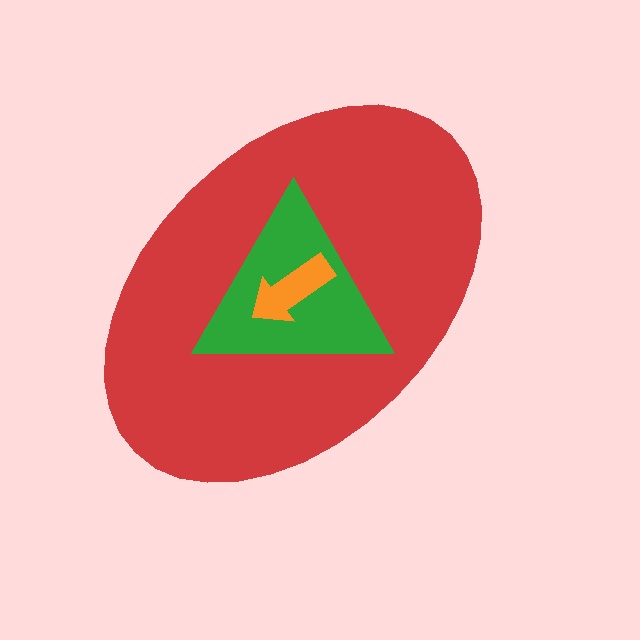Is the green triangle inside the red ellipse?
Yes.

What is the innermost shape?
The orange arrow.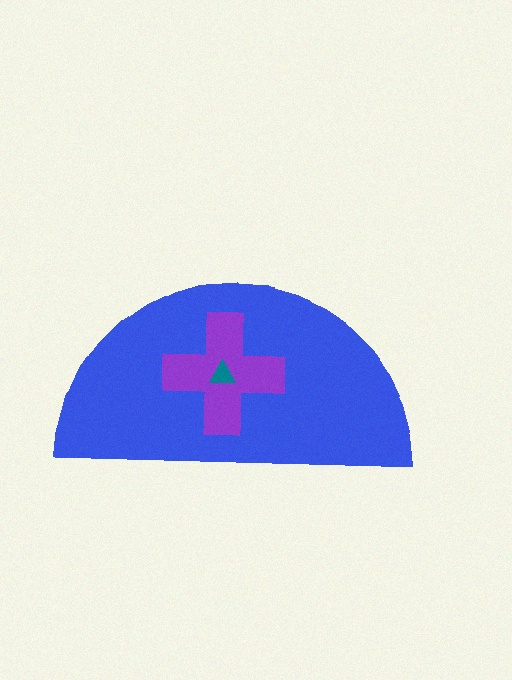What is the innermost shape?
The teal triangle.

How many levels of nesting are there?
3.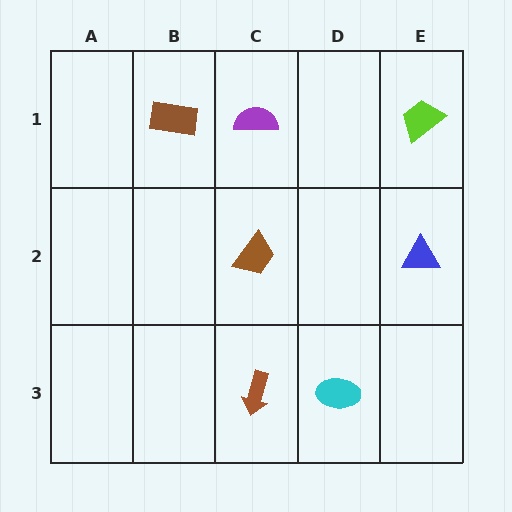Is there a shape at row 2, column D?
No, that cell is empty.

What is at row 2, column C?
A brown trapezoid.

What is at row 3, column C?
A brown arrow.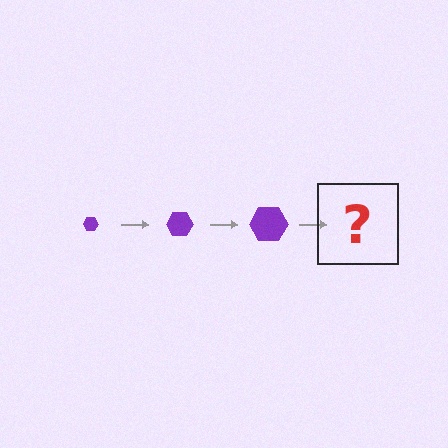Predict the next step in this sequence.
The next step is a purple hexagon, larger than the previous one.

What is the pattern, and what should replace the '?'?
The pattern is that the hexagon gets progressively larger each step. The '?' should be a purple hexagon, larger than the previous one.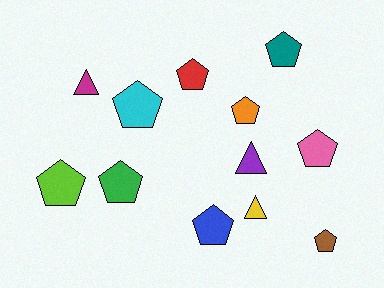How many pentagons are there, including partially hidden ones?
There are 9 pentagons.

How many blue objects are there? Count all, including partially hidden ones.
There is 1 blue object.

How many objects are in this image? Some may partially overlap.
There are 12 objects.